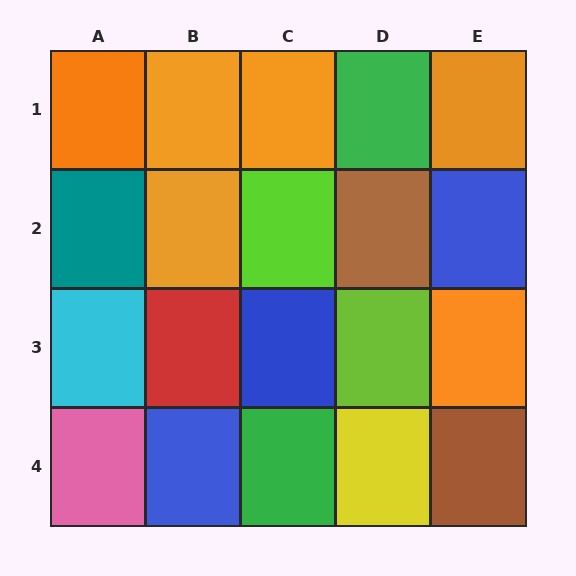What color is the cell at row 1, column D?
Green.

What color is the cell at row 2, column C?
Lime.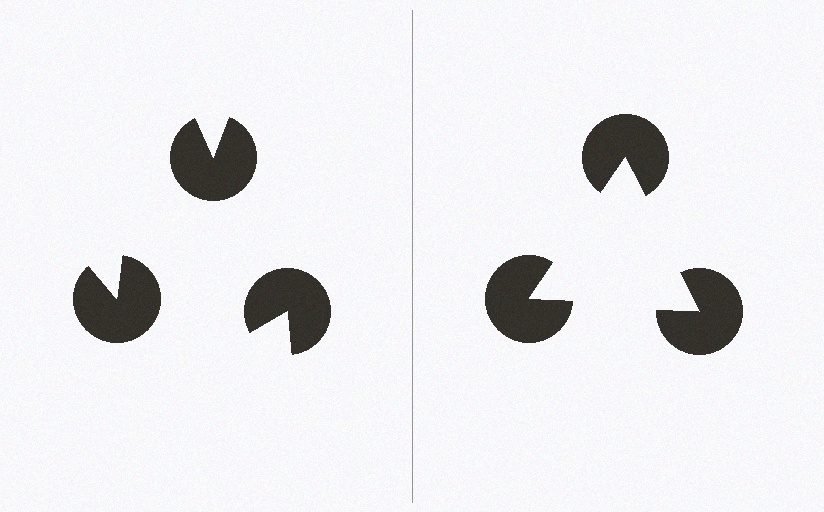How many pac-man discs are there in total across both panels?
6 — 3 on each side.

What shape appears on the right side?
An illusory triangle.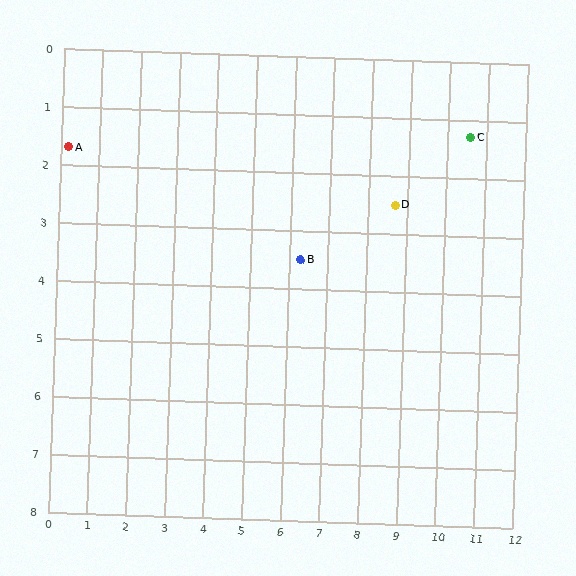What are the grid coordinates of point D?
Point D is at approximately (8.7, 2.5).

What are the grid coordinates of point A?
Point A is at approximately (0.2, 1.7).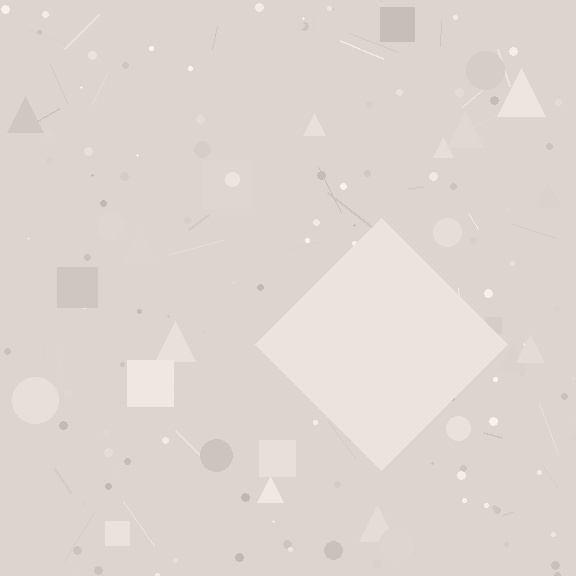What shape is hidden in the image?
A diamond is hidden in the image.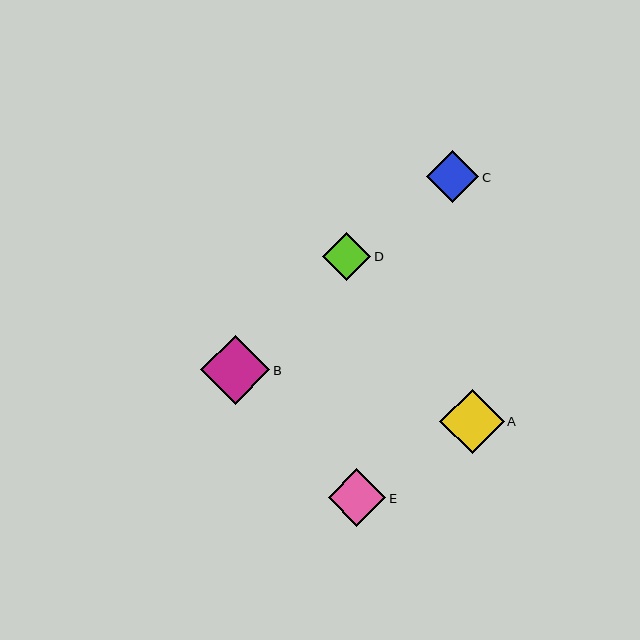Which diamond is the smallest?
Diamond D is the smallest with a size of approximately 48 pixels.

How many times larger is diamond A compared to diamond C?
Diamond A is approximately 1.2 times the size of diamond C.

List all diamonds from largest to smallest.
From largest to smallest: B, A, E, C, D.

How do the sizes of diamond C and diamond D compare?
Diamond C and diamond D are approximately the same size.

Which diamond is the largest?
Diamond B is the largest with a size of approximately 69 pixels.